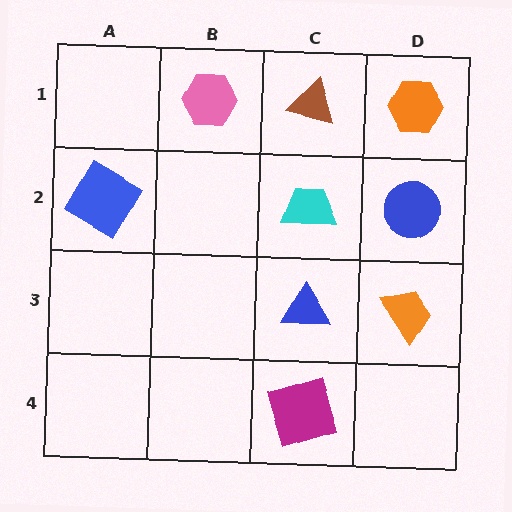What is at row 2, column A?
A blue diamond.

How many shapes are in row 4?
1 shape.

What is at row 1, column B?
A pink hexagon.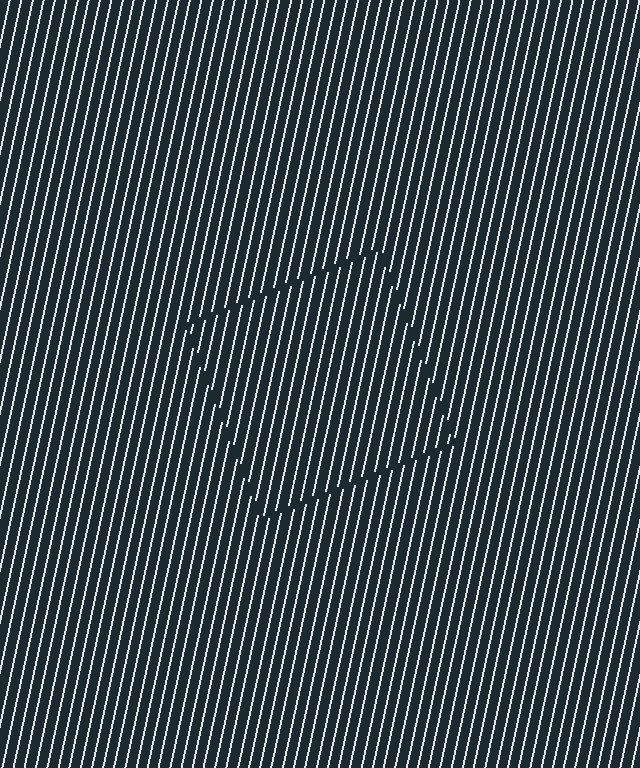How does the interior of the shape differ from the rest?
The interior of the shape contains the same grating, shifted by half a period — the contour is defined by the phase discontinuity where line-ends from the inner and outer gratings abut.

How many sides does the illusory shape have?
4 sides — the line-ends trace a square.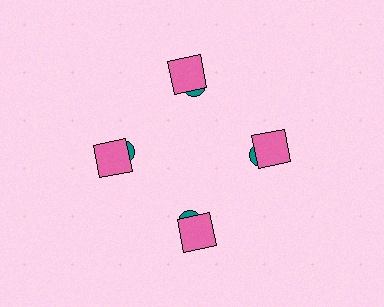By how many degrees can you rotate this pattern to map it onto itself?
The pattern maps onto itself every 90 degrees of rotation.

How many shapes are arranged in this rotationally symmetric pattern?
There are 8 shapes, arranged in 4 groups of 2.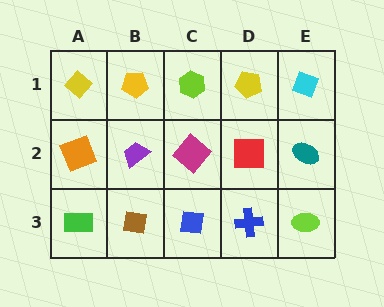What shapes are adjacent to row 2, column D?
A yellow pentagon (row 1, column D), a blue cross (row 3, column D), a magenta diamond (row 2, column C), a teal ellipse (row 2, column E).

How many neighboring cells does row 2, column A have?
3.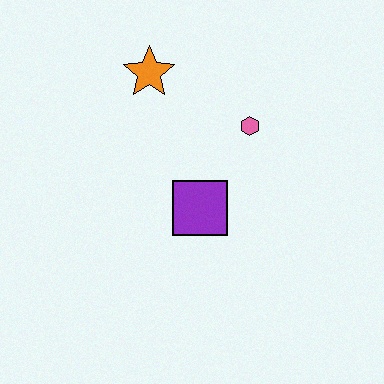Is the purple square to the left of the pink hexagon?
Yes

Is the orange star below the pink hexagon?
No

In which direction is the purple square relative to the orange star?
The purple square is below the orange star.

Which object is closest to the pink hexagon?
The purple square is closest to the pink hexagon.